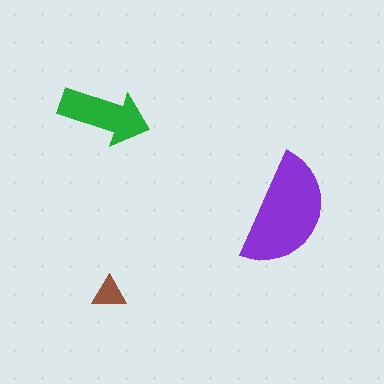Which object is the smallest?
The brown triangle.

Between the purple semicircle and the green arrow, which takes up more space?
The purple semicircle.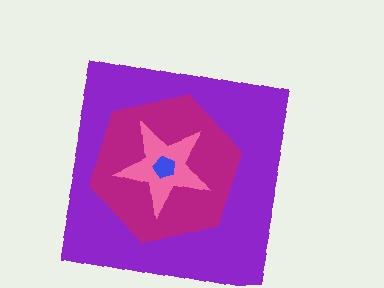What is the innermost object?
The blue pentagon.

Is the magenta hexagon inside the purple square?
Yes.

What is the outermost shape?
The purple square.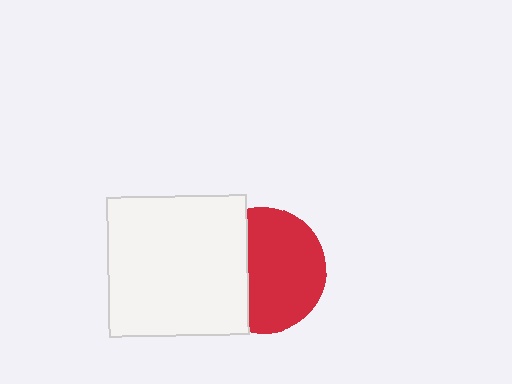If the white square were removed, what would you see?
You would see the complete red circle.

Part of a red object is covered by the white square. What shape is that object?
It is a circle.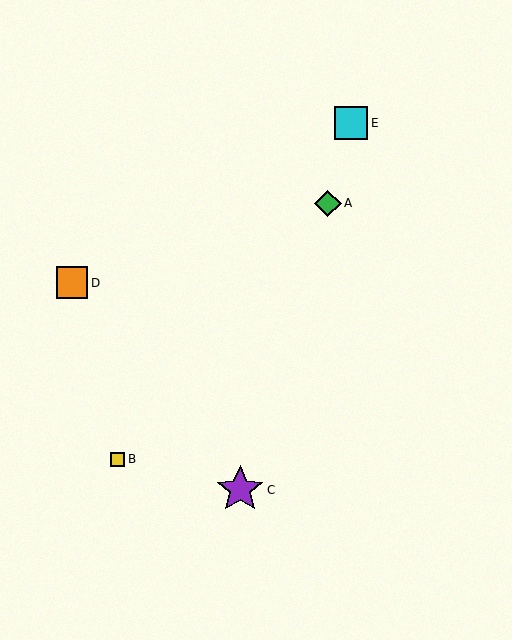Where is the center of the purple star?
The center of the purple star is at (240, 490).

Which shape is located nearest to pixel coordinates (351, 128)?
The cyan square (labeled E) at (351, 123) is nearest to that location.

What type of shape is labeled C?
Shape C is a purple star.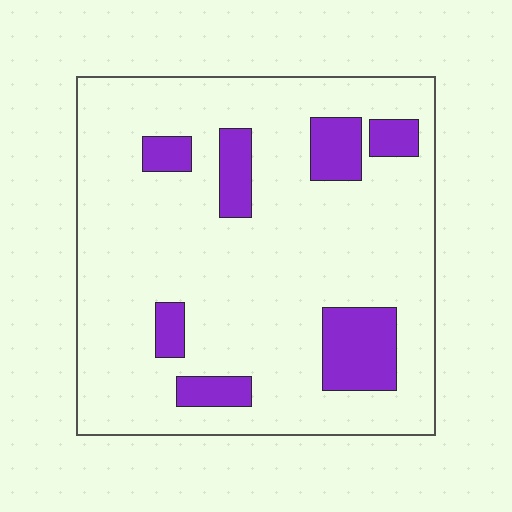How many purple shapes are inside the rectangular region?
7.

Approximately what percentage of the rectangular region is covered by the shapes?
Approximately 15%.